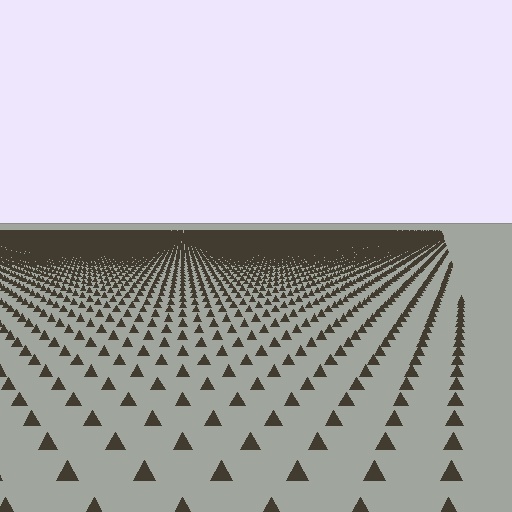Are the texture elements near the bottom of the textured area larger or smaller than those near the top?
Larger. Near the bottom, elements are closer to the viewer and appear at a bigger on-screen size.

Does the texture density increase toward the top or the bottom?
Density increases toward the top.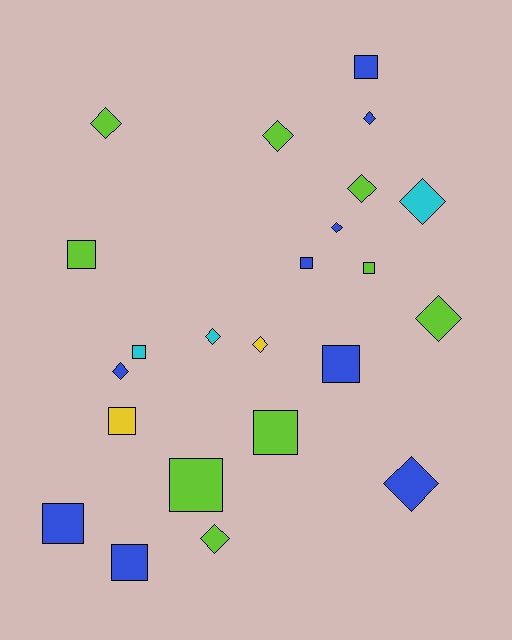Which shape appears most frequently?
Diamond, with 12 objects.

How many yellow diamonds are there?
There is 1 yellow diamond.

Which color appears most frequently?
Blue, with 9 objects.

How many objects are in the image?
There are 23 objects.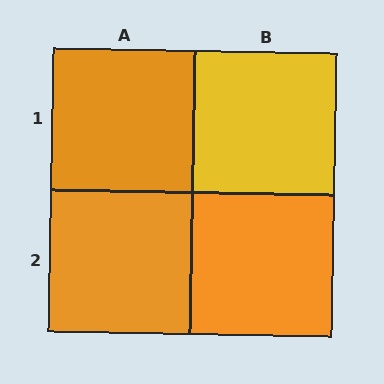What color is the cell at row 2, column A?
Orange.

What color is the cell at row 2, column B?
Orange.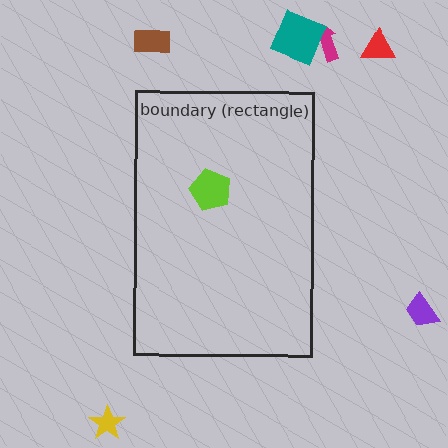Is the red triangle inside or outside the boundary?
Outside.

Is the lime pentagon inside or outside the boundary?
Inside.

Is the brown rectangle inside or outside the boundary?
Outside.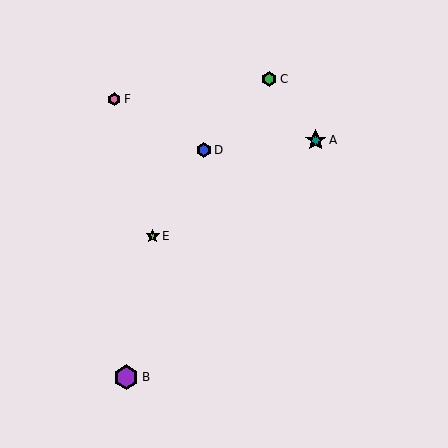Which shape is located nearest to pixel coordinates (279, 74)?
The green hexagon (labeled C) at (269, 79) is nearest to that location.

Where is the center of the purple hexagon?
The center of the purple hexagon is at (126, 377).